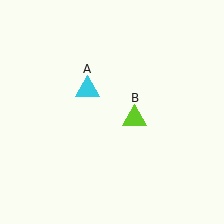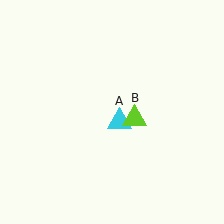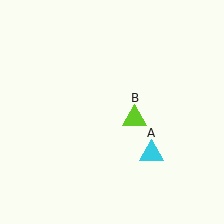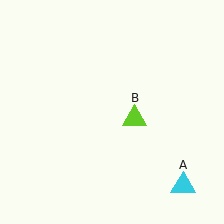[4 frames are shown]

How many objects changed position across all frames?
1 object changed position: cyan triangle (object A).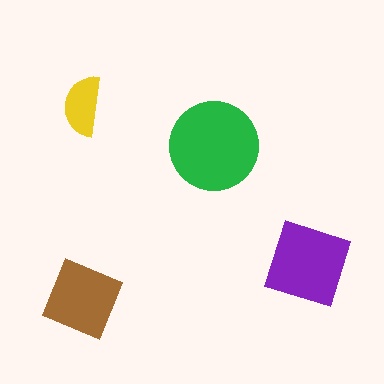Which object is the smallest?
The yellow semicircle.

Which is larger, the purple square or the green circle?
The green circle.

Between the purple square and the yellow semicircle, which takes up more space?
The purple square.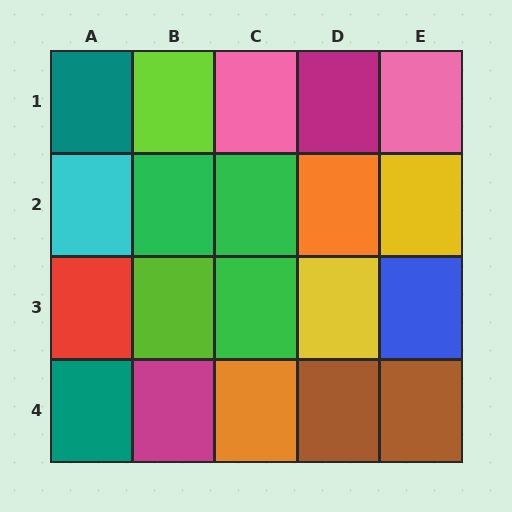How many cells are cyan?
1 cell is cyan.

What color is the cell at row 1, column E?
Pink.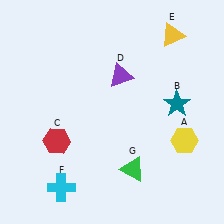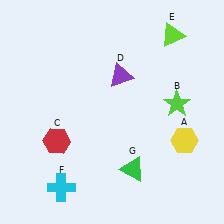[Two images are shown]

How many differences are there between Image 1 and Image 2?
There are 2 differences between the two images.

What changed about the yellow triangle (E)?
In Image 1, E is yellow. In Image 2, it changed to lime.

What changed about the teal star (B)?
In Image 1, B is teal. In Image 2, it changed to lime.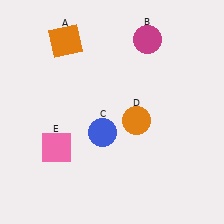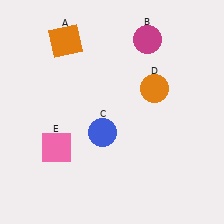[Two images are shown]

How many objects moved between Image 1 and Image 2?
1 object moved between the two images.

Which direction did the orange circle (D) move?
The orange circle (D) moved up.